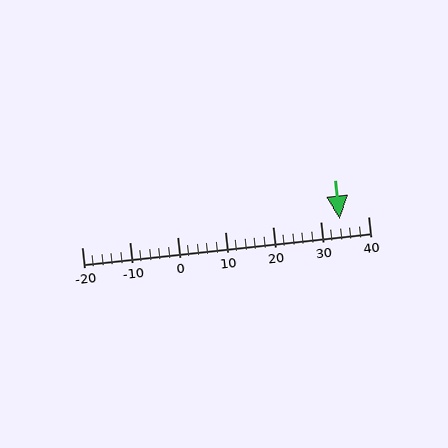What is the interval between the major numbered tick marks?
The major tick marks are spaced 10 units apart.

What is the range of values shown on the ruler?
The ruler shows values from -20 to 40.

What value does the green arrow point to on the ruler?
The green arrow points to approximately 34.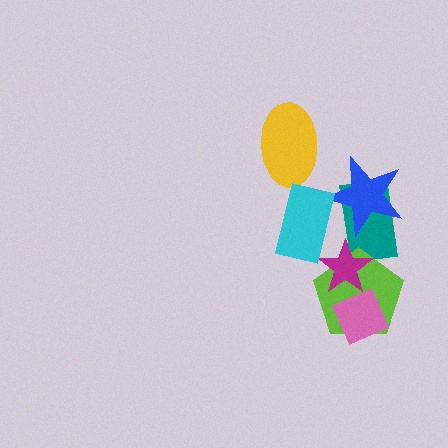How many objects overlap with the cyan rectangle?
2 objects overlap with the cyan rectangle.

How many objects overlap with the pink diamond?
2 objects overlap with the pink diamond.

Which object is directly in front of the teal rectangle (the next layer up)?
The lime pentagon is directly in front of the teal rectangle.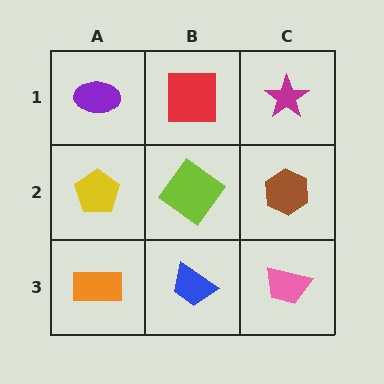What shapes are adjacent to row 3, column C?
A brown hexagon (row 2, column C), a blue trapezoid (row 3, column B).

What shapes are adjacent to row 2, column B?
A red square (row 1, column B), a blue trapezoid (row 3, column B), a yellow pentagon (row 2, column A), a brown hexagon (row 2, column C).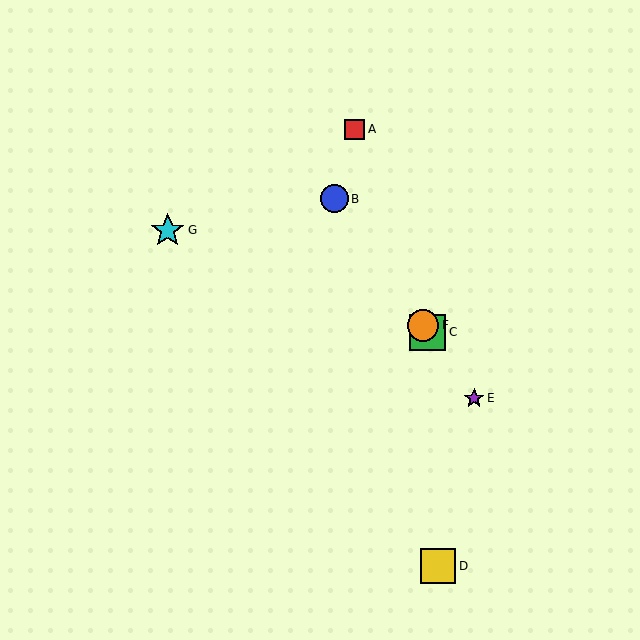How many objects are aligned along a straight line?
4 objects (B, C, E, F) are aligned along a straight line.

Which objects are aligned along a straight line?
Objects B, C, E, F are aligned along a straight line.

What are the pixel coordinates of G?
Object G is at (168, 230).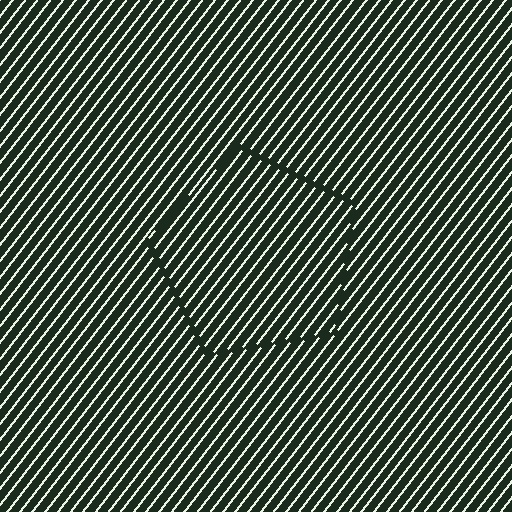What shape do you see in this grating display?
An illusory pentagon. The interior of the shape contains the same grating, shifted by half a period — the contour is defined by the phase discontinuity where line-ends from the inner and outer gratings abut.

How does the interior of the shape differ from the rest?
The interior of the shape contains the same grating, shifted by half a period — the contour is defined by the phase discontinuity where line-ends from the inner and outer gratings abut.